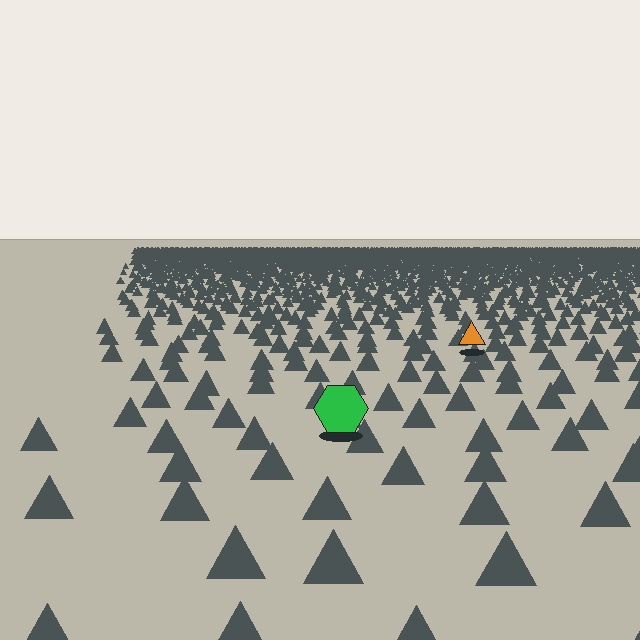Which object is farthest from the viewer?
The orange triangle is farthest from the viewer. It appears smaller and the ground texture around it is denser.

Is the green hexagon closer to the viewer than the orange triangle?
Yes. The green hexagon is closer — you can tell from the texture gradient: the ground texture is coarser near it.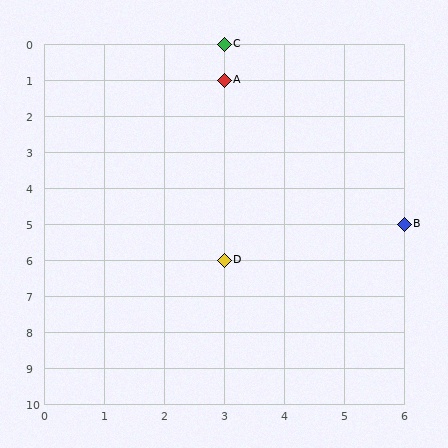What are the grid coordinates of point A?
Point A is at grid coordinates (3, 1).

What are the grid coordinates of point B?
Point B is at grid coordinates (6, 5).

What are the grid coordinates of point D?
Point D is at grid coordinates (3, 6).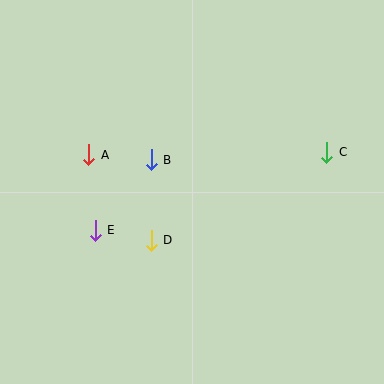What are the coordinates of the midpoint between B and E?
The midpoint between B and E is at (123, 195).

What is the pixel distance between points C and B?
The distance between C and B is 176 pixels.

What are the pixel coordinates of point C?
Point C is at (326, 152).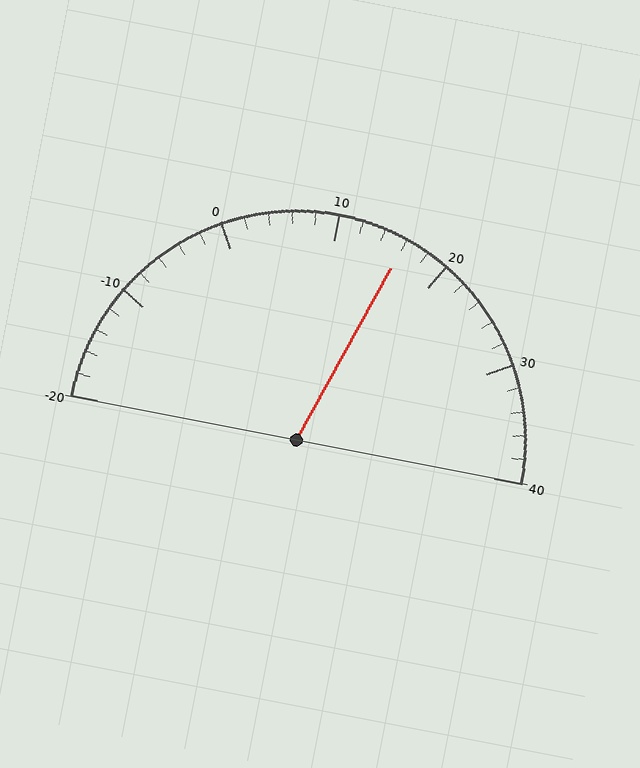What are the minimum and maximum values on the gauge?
The gauge ranges from -20 to 40.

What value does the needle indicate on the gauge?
The needle indicates approximately 16.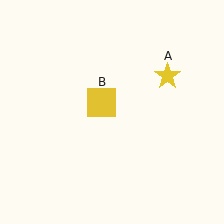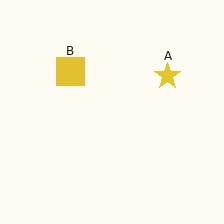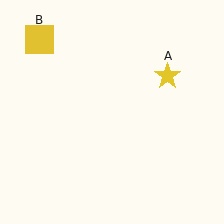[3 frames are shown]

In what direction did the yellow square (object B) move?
The yellow square (object B) moved up and to the left.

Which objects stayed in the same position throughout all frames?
Yellow star (object A) remained stationary.